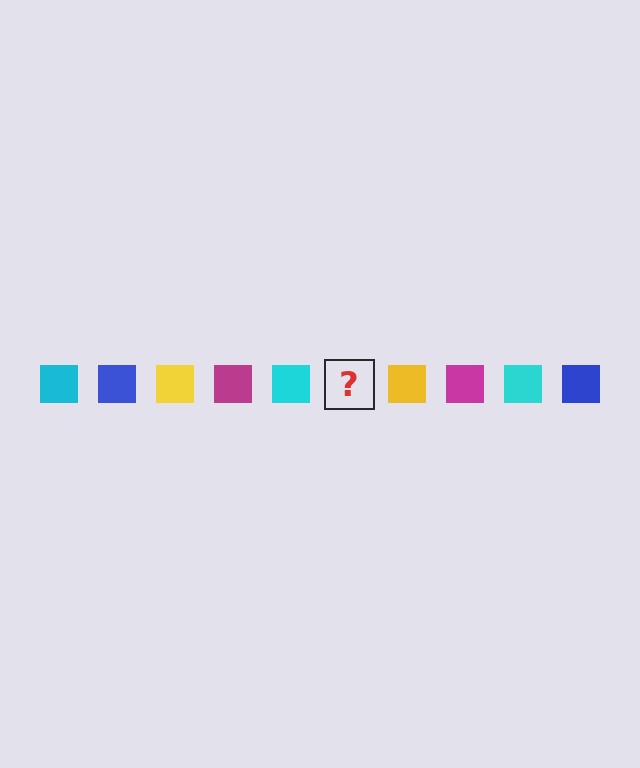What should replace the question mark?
The question mark should be replaced with a blue square.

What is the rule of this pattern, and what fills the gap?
The rule is that the pattern cycles through cyan, blue, yellow, magenta squares. The gap should be filled with a blue square.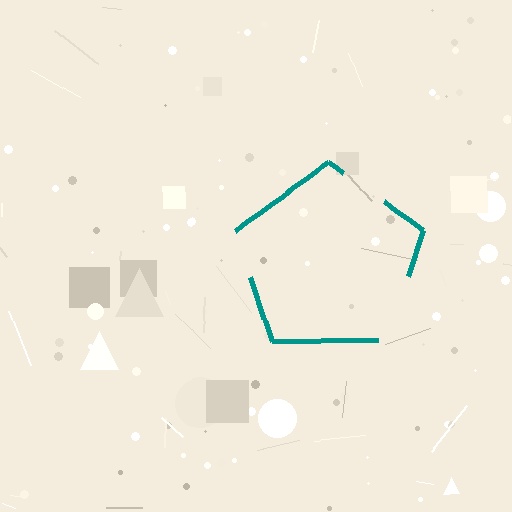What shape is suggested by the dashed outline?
The dashed outline suggests a pentagon.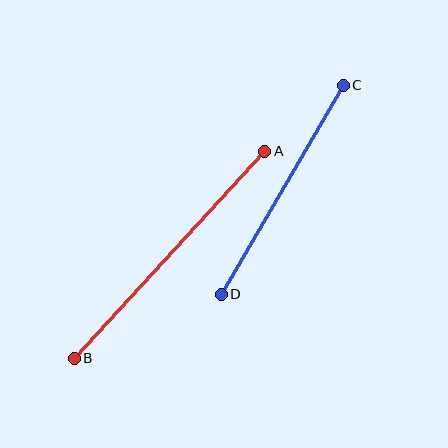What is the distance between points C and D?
The distance is approximately 242 pixels.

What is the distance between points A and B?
The distance is approximately 281 pixels.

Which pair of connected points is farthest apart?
Points A and B are farthest apart.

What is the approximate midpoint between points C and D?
The midpoint is at approximately (282, 190) pixels.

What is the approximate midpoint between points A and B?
The midpoint is at approximately (170, 255) pixels.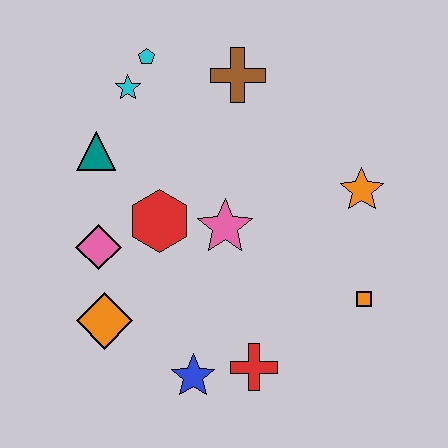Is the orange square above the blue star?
Yes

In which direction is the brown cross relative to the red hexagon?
The brown cross is above the red hexagon.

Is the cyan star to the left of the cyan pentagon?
Yes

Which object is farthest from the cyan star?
The orange square is farthest from the cyan star.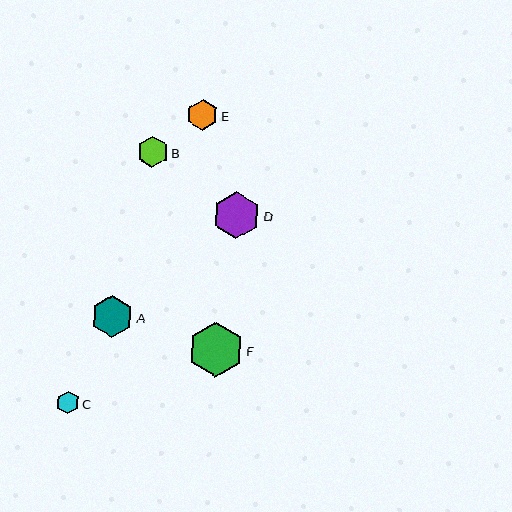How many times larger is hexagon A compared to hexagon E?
Hexagon A is approximately 1.3 times the size of hexagon E.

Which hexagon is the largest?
Hexagon F is the largest with a size of approximately 56 pixels.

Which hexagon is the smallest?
Hexagon C is the smallest with a size of approximately 23 pixels.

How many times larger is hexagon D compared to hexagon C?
Hexagon D is approximately 2.1 times the size of hexagon C.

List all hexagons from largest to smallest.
From largest to smallest: F, D, A, E, B, C.